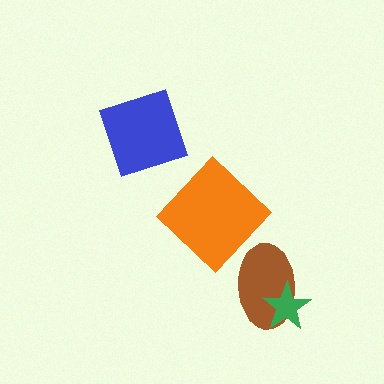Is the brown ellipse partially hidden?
Yes, it is partially covered by another shape.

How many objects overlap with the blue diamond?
0 objects overlap with the blue diamond.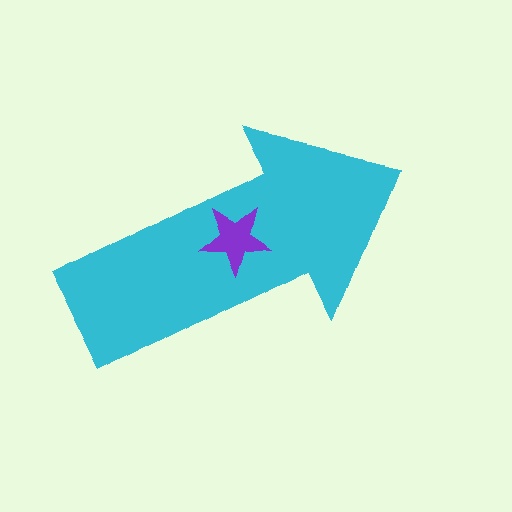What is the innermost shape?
The purple star.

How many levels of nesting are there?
2.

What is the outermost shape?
The cyan arrow.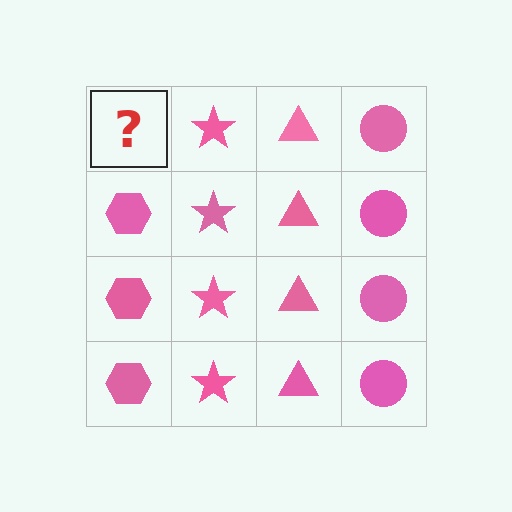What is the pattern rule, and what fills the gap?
The rule is that each column has a consistent shape. The gap should be filled with a pink hexagon.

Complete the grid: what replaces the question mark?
The question mark should be replaced with a pink hexagon.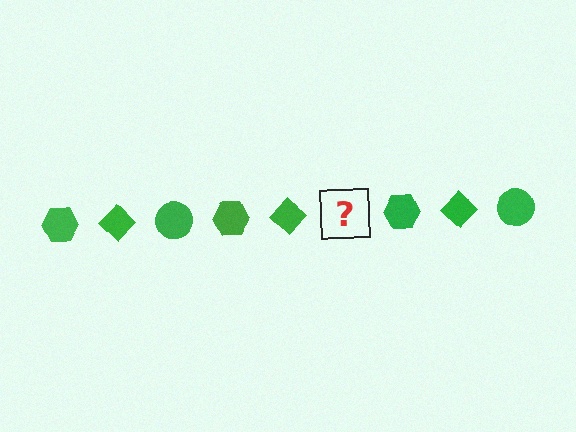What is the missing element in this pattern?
The missing element is a green circle.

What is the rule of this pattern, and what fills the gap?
The rule is that the pattern cycles through hexagon, diamond, circle shapes in green. The gap should be filled with a green circle.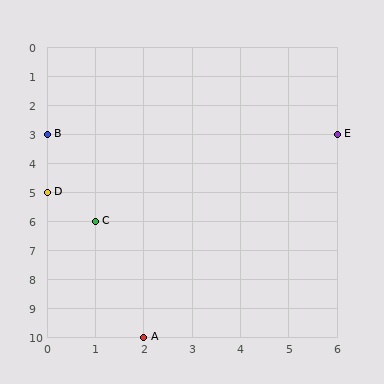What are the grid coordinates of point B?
Point B is at grid coordinates (0, 3).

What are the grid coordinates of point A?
Point A is at grid coordinates (2, 10).